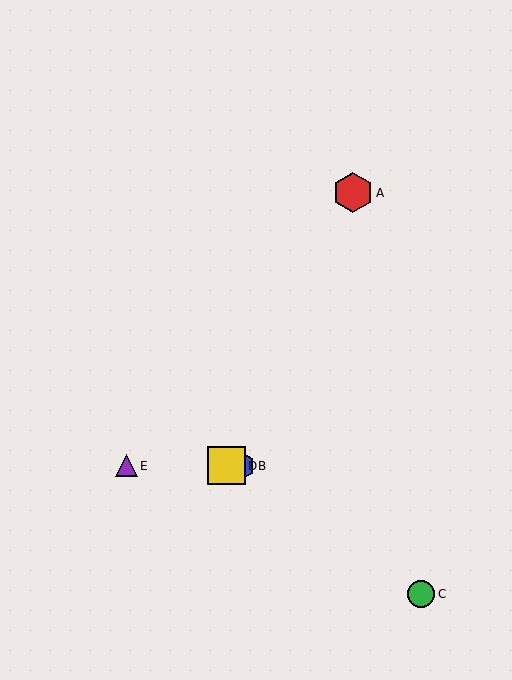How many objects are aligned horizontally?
3 objects (B, D, E) are aligned horizontally.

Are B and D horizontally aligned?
Yes, both are at y≈466.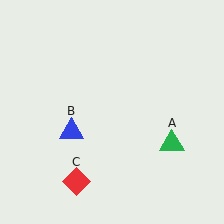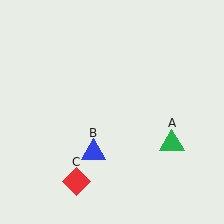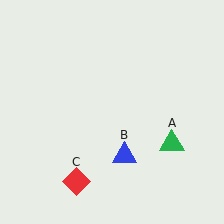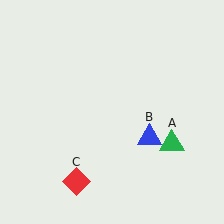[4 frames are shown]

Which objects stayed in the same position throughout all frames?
Green triangle (object A) and red diamond (object C) remained stationary.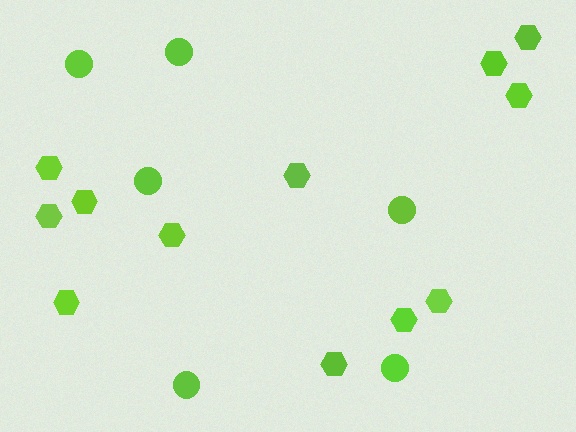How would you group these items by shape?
There are 2 groups: one group of hexagons (12) and one group of circles (6).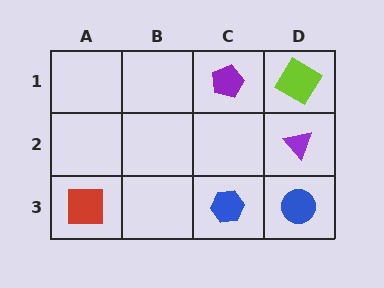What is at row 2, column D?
A purple triangle.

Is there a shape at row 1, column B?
No, that cell is empty.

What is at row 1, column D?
A lime diamond.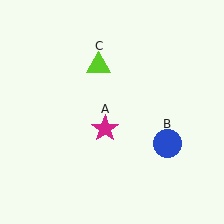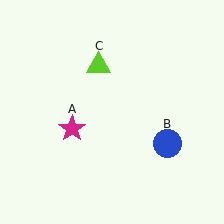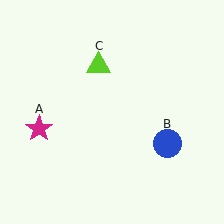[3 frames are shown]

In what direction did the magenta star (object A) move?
The magenta star (object A) moved left.